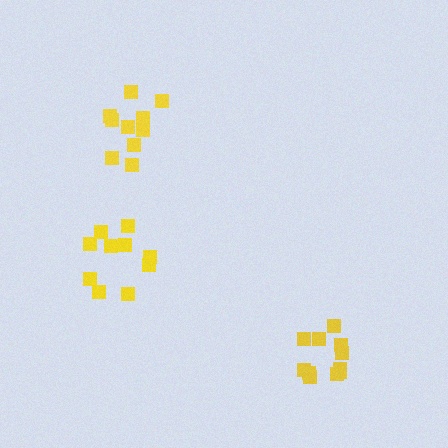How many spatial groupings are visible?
There are 3 spatial groupings.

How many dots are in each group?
Group 1: 10 dots, Group 2: 10 dots, Group 3: 11 dots (31 total).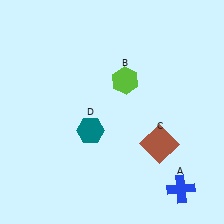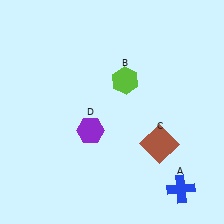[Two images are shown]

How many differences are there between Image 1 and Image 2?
There is 1 difference between the two images.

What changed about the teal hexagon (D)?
In Image 1, D is teal. In Image 2, it changed to purple.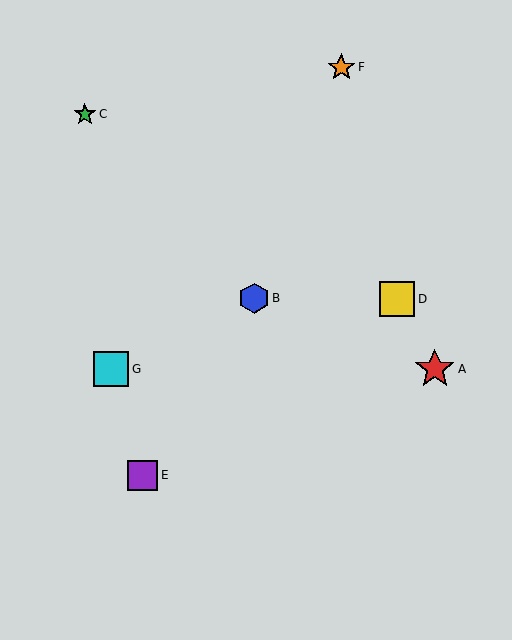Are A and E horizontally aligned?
No, A is at y≈369 and E is at y≈475.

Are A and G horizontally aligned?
Yes, both are at y≈369.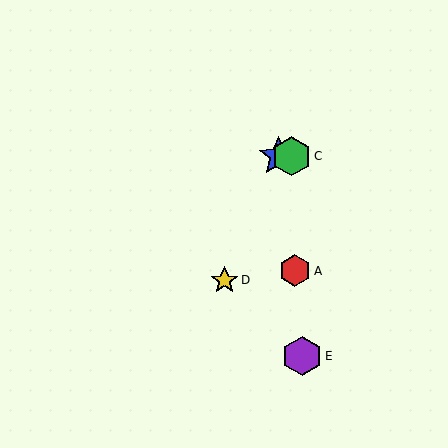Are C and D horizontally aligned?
No, C is at y≈156 and D is at y≈280.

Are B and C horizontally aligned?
Yes, both are at y≈156.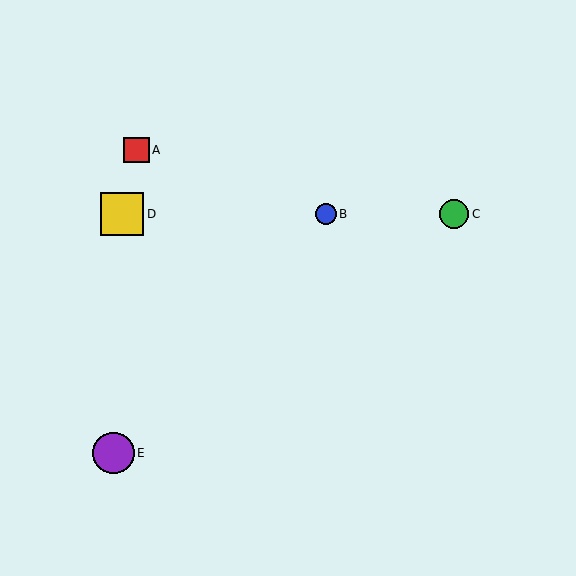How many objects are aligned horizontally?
3 objects (B, C, D) are aligned horizontally.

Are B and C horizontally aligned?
Yes, both are at y≈214.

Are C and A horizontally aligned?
No, C is at y≈214 and A is at y≈150.